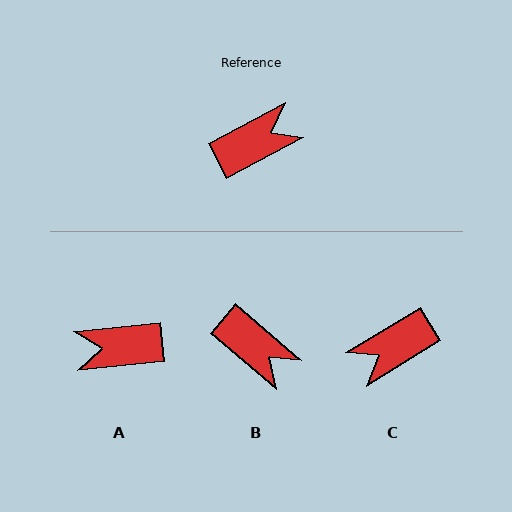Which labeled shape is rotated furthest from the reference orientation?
C, about 176 degrees away.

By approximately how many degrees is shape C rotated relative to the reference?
Approximately 176 degrees clockwise.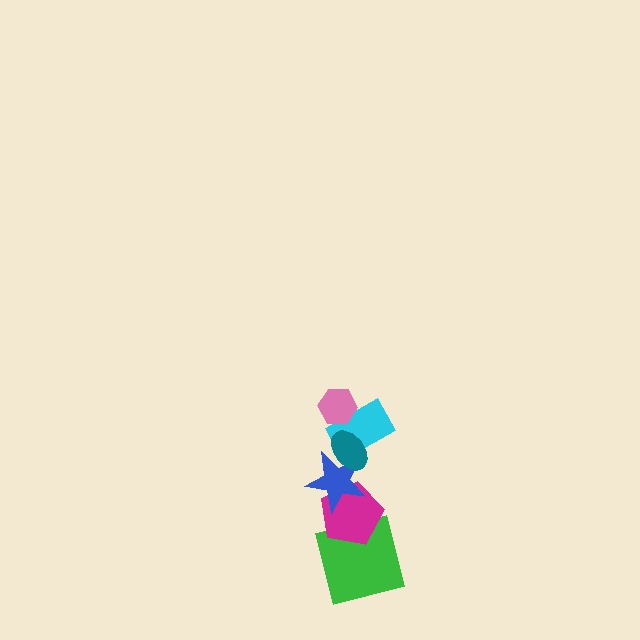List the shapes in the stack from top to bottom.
From top to bottom: the pink hexagon, the teal ellipse, the cyan rectangle, the blue star, the magenta pentagon, the green square.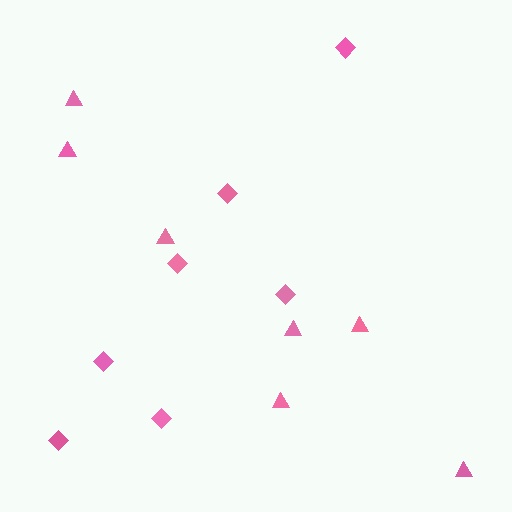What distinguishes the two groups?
There are 2 groups: one group of diamonds (7) and one group of triangles (7).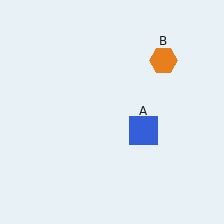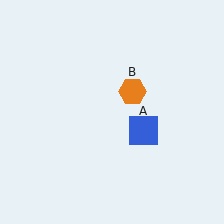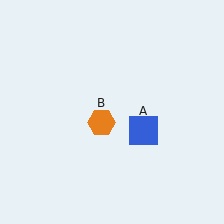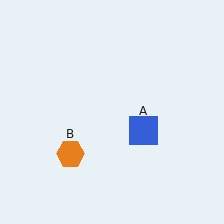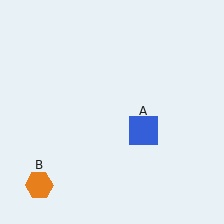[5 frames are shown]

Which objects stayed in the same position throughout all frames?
Blue square (object A) remained stationary.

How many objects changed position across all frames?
1 object changed position: orange hexagon (object B).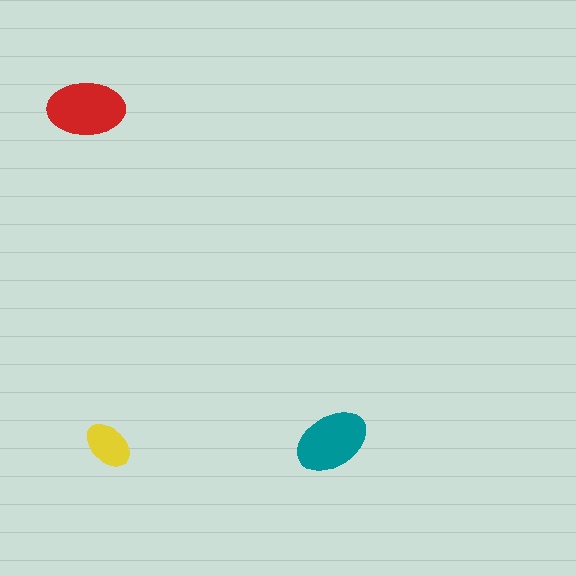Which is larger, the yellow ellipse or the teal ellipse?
The teal one.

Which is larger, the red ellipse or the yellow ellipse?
The red one.